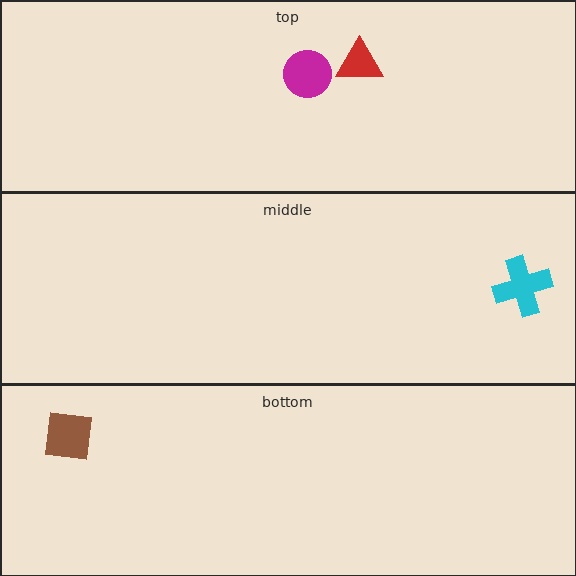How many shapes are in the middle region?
1.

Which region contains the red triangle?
The top region.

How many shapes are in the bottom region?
1.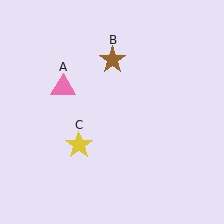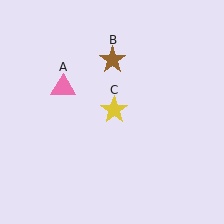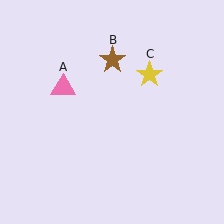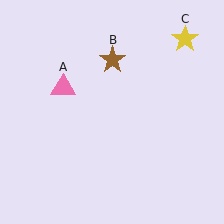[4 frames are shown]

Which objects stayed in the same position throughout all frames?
Pink triangle (object A) and brown star (object B) remained stationary.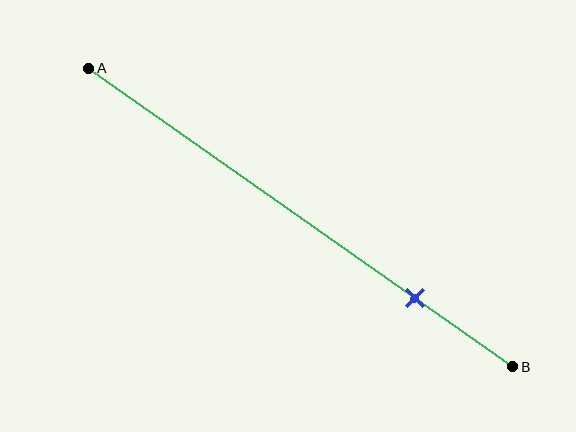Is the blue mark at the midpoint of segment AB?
No, the mark is at about 75% from A, not at the 50% midpoint.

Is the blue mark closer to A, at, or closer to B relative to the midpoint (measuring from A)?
The blue mark is closer to point B than the midpoint of segment AB.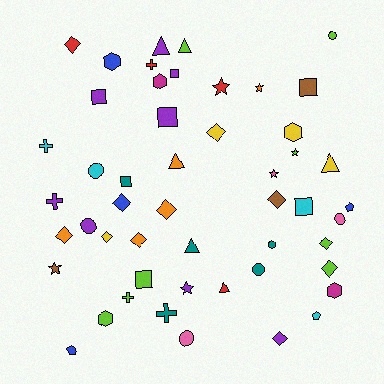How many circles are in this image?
There are 6 circles.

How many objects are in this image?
There are 50 objects.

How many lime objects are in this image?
There are 8 lime objects.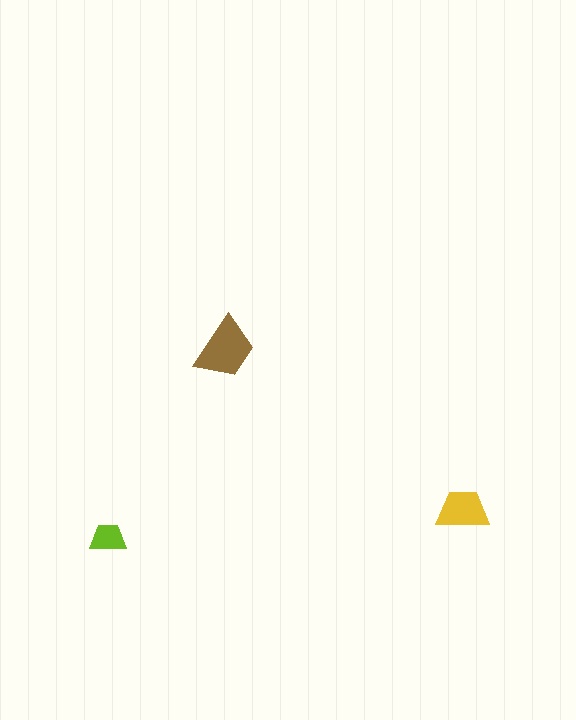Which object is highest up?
The brown trapezoid is topmost.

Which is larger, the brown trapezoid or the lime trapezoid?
The brown one.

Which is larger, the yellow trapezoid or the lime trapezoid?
The yellow one.